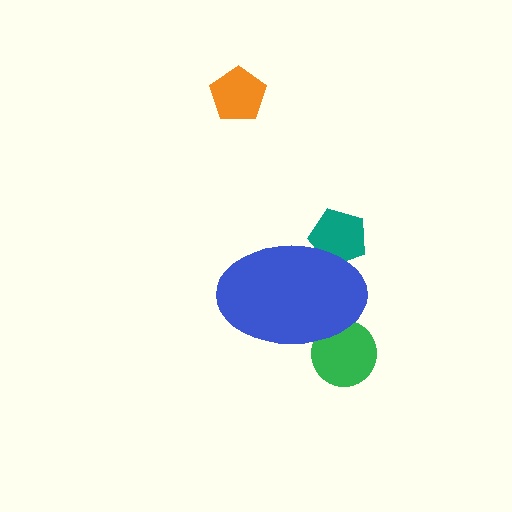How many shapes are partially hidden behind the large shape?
2 shapes are partially hidden.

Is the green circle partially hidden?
Yes, the green circle is partially hidden behind the blue ellipse.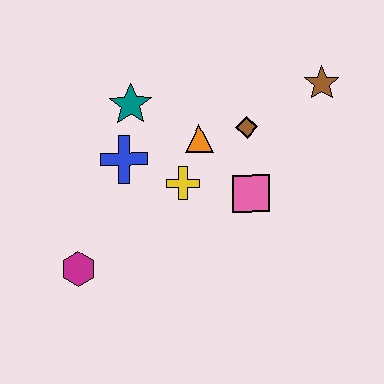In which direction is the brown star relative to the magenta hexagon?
The brown star is to the right of the magenta hexagon.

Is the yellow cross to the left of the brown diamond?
Yes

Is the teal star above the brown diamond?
Yes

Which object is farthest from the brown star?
The magenta hexagon is farthest from the brown star.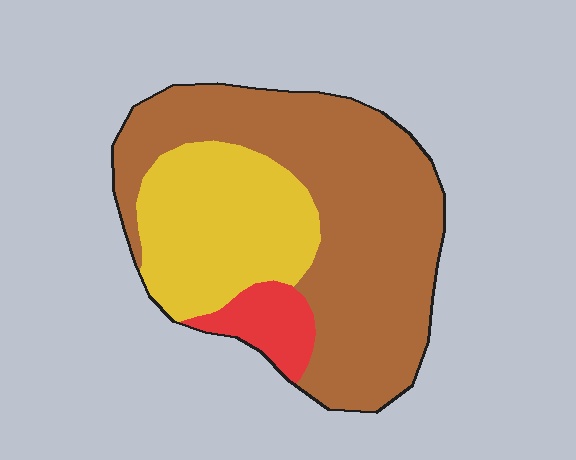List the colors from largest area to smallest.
From largest to smallest: brown, yellow, red.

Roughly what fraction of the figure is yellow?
Yellow covers 30% of the figure.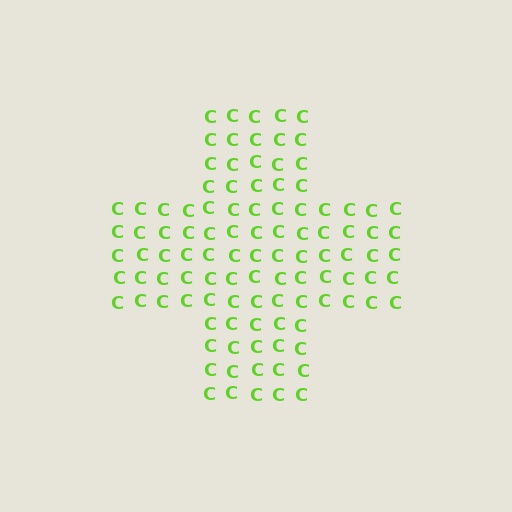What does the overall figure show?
The overall figure shows a cross.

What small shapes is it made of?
It is made of small letter C's.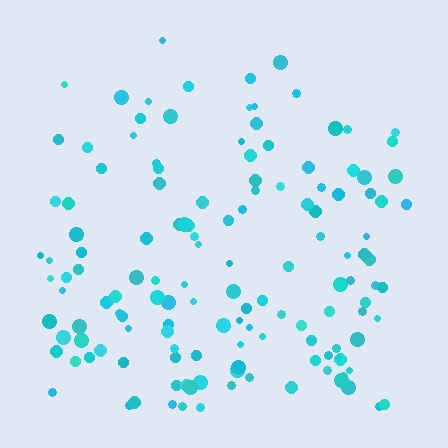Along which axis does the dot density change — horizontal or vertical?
Vertical.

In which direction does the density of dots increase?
From top to bottom, with the bottom side densest.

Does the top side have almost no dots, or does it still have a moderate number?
Still a moderate number, just noticeably fewer than the bottom.